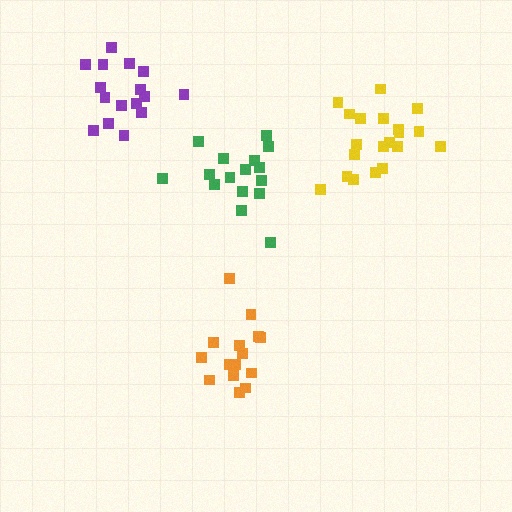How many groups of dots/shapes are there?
There are 4 groups.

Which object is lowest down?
The orange cluster is bottommost.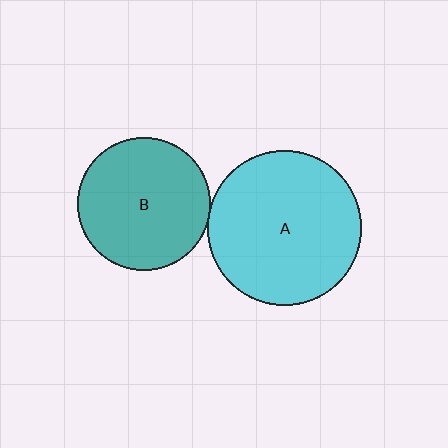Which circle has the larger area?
Circle A (cyan).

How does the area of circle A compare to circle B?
Approximately 1.4 times.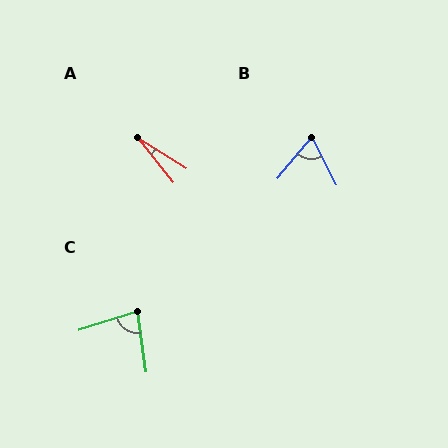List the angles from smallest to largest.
A (19°), B (67°), C (80°).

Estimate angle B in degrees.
Approximately 67 degrees.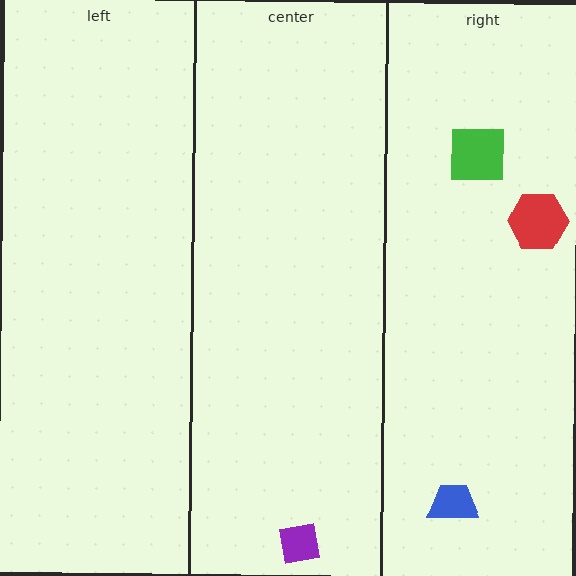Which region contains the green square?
The right region.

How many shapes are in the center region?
1.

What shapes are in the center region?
The purple square.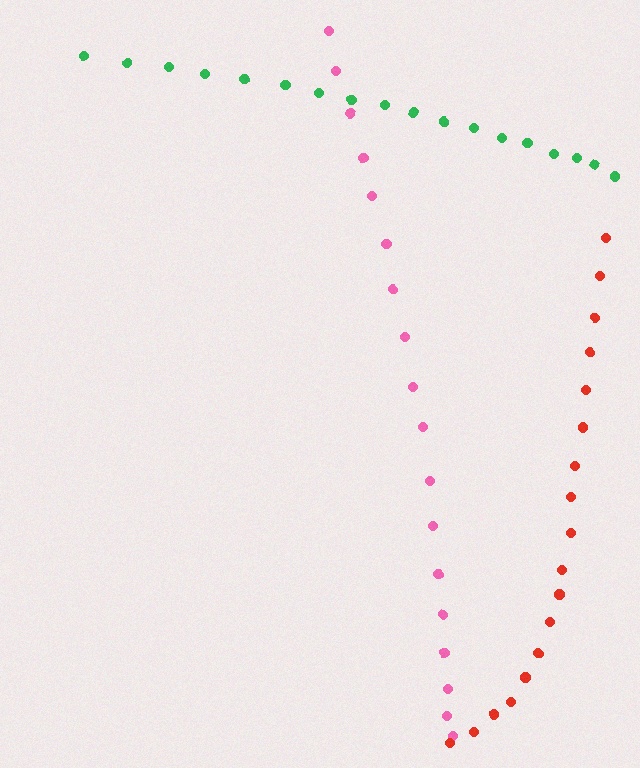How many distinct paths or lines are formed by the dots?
There are 3 distinct paths.